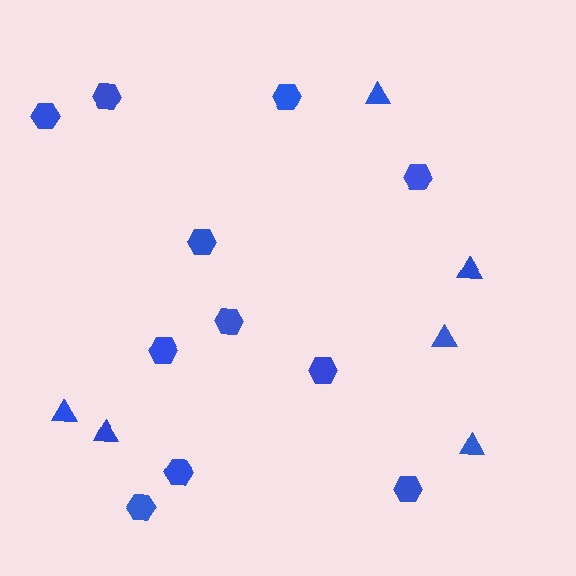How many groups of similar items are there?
There are 2 groups: one group of triangles (6) and one group of hexagons (11).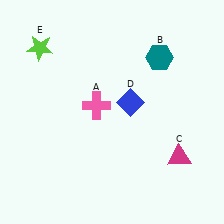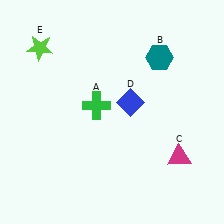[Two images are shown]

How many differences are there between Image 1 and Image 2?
There is 1 difference between the two images.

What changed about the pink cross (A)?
In Image 1, A is pink. In Image 2, it changed to green.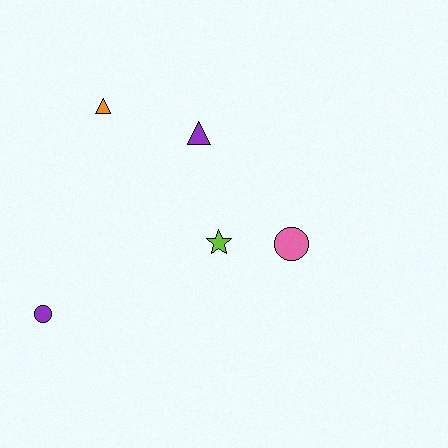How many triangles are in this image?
There are 2 triangles.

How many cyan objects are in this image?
There are no cyan objects.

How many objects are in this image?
There are 5 objects.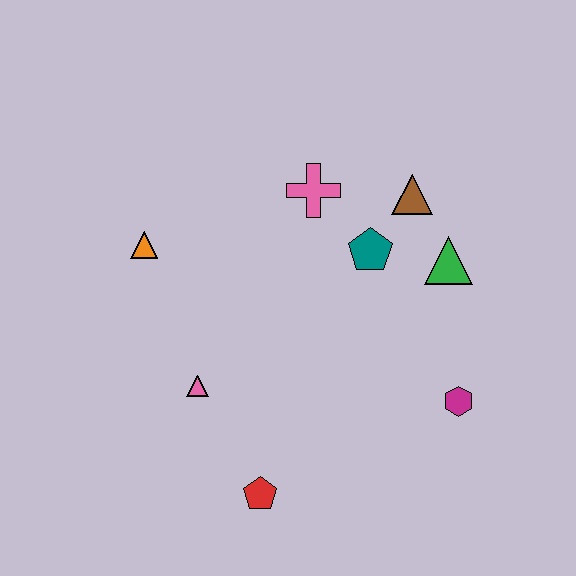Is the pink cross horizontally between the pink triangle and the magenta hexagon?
Yes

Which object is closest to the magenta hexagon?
The green triangle is closest to the magenta hexagon.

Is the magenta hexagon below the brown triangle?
Yes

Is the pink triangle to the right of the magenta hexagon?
No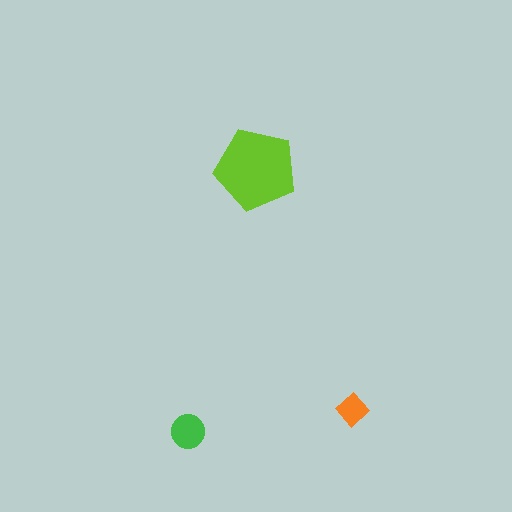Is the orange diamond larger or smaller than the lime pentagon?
Smaller.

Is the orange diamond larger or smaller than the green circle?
Smaller.